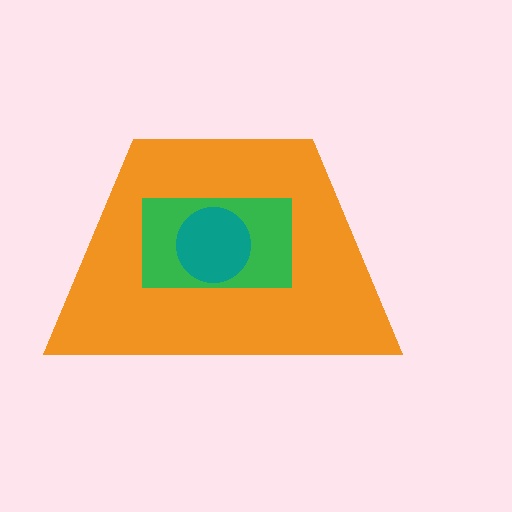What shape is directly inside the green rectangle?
The teal circle.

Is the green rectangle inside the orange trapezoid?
Yes.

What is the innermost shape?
The teal circle.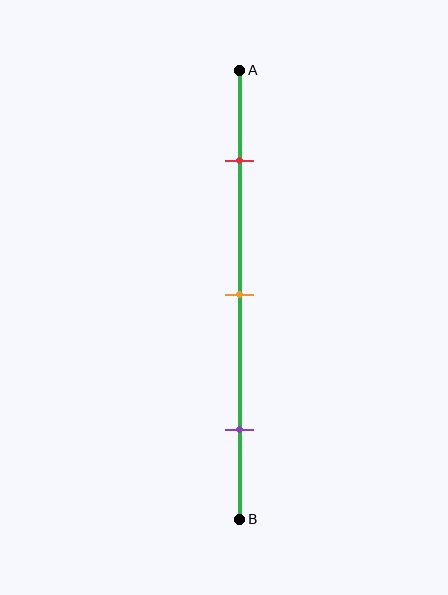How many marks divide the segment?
There are 3 marks dividing the segment.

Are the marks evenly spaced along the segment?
Yes, the marks are approximately evenly spaced.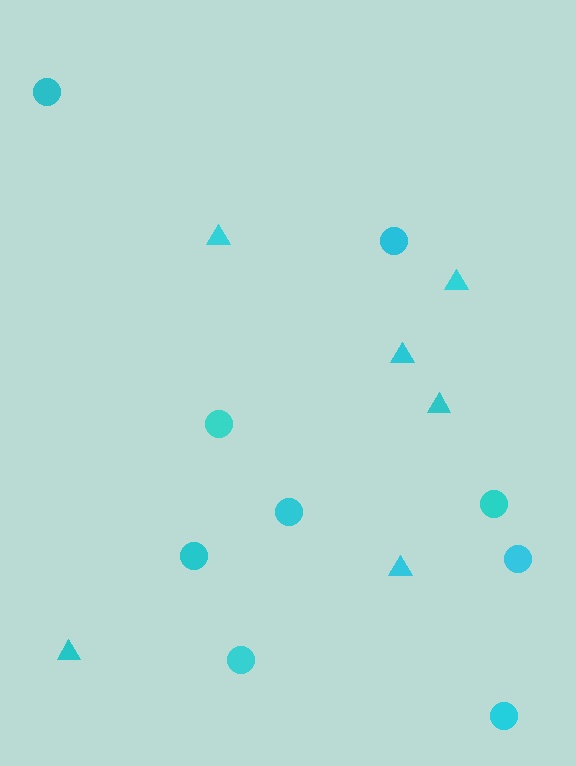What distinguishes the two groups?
There are 2 groups: one group of triangles (6) and one group of circles (9).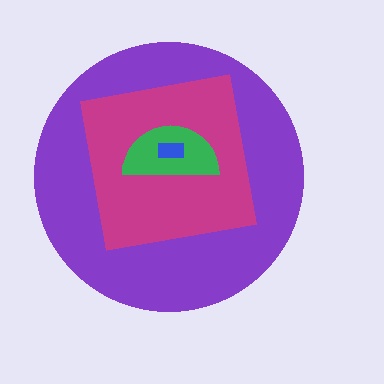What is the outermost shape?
The purple circle.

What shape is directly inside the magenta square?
The green semicircle.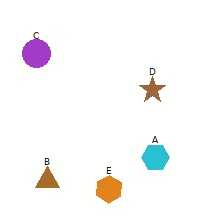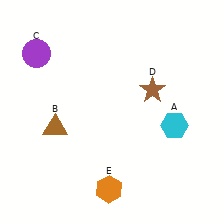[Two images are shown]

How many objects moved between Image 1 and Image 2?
2 objects moved between the two images.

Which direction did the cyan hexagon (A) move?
The cyan hexagon (A) moved up.